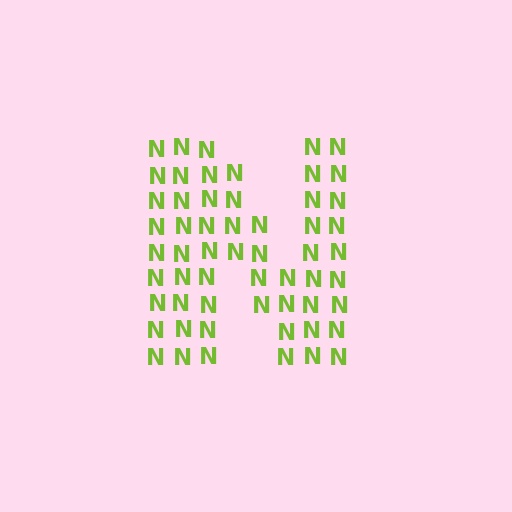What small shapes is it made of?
It is made of small letter N's.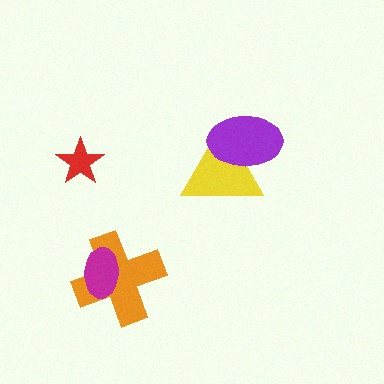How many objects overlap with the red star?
0 objects overlap with the red star.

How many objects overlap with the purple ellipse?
1 object overlaps with the purple ellipse.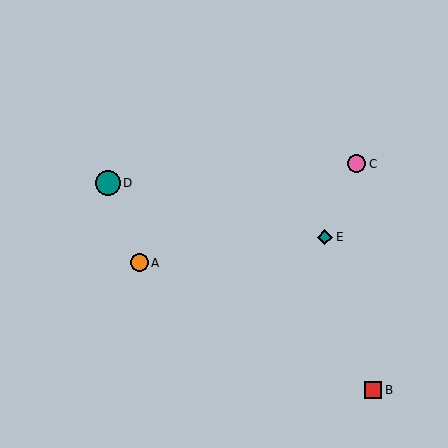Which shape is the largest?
The teal circle (labeled D) is the largest.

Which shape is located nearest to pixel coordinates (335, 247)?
The teal diamond (labeled E) at (325, 237) is nearest to that location.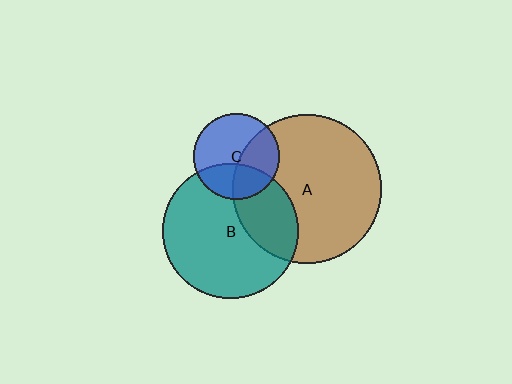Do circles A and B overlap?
Yes.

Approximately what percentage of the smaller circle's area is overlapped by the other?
Approximately 30%.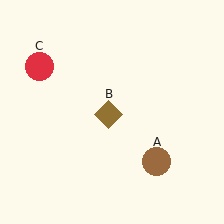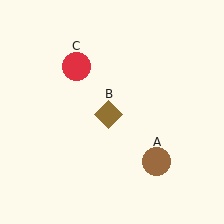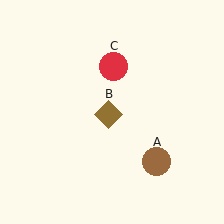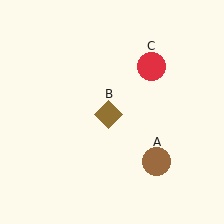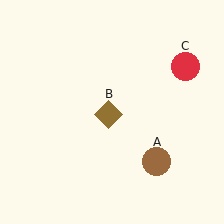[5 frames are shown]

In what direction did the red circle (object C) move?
The red circle (object C) moved right.